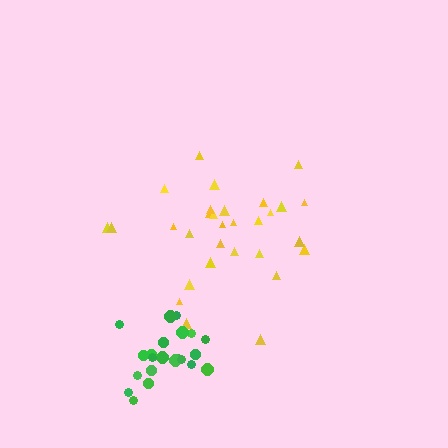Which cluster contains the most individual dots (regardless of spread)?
Yellow (30).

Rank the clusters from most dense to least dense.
green, yellow.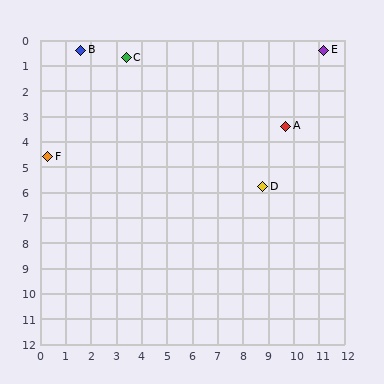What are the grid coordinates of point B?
Point B is at approximately (1.6, 0.4).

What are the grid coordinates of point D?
Point D is at approximately (8.8, 5.8).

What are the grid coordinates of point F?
Point F is at approximately (0.3, 4.6).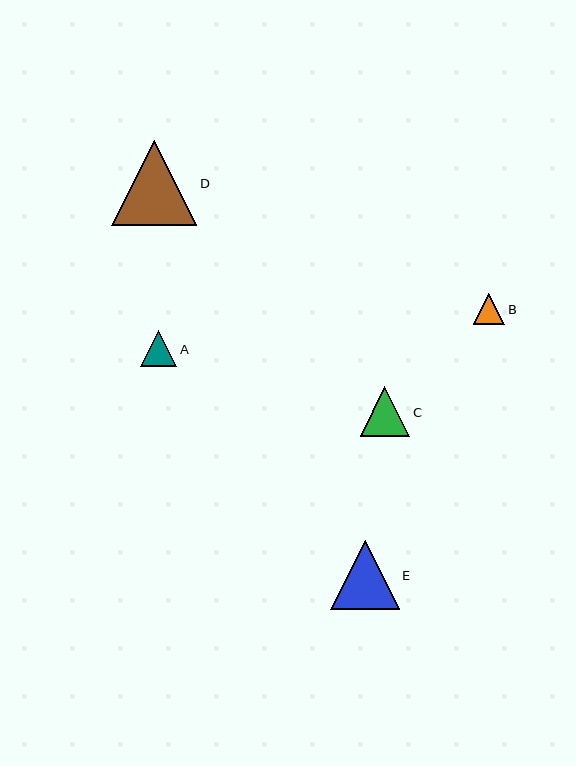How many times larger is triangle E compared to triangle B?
Triangle E is approximately 2.2 times the size of triangle B.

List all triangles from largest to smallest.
From largest to smallest: D, E, C, A, B.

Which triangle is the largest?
Triangle D is the largest with a size of approximately 86 pixels.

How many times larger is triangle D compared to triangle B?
Triangle D is approximately 2.7 times the size of triangle B.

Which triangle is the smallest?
Triangle B is the smallest with a size of approximately 31 pixels.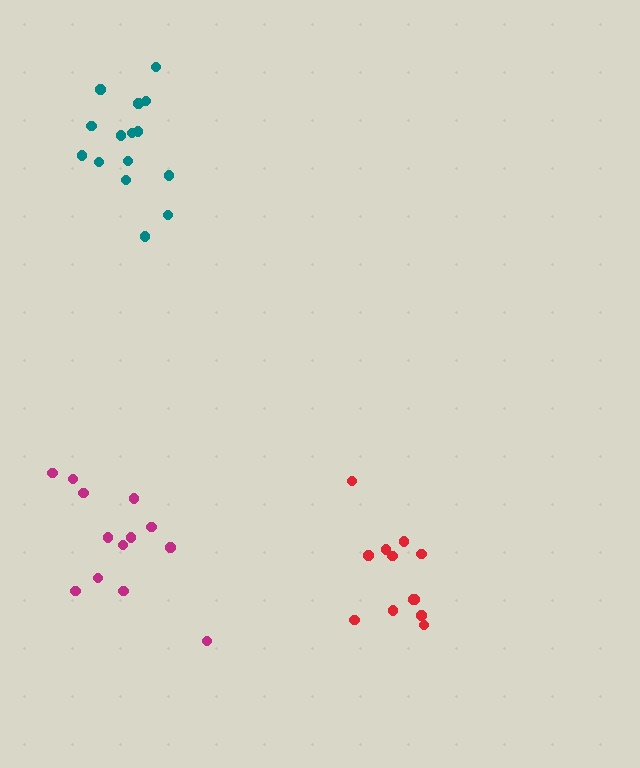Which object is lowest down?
The red cluster is bottommost.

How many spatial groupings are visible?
There are 3 spatial groupings.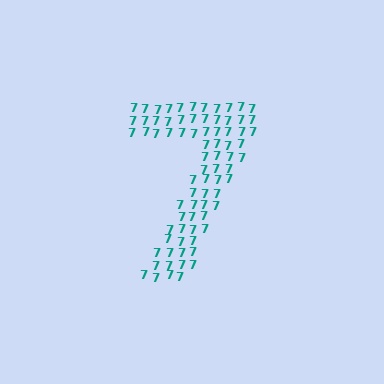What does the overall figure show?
The overall figure shows the digit 7.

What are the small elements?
The small elements are digit 7's.